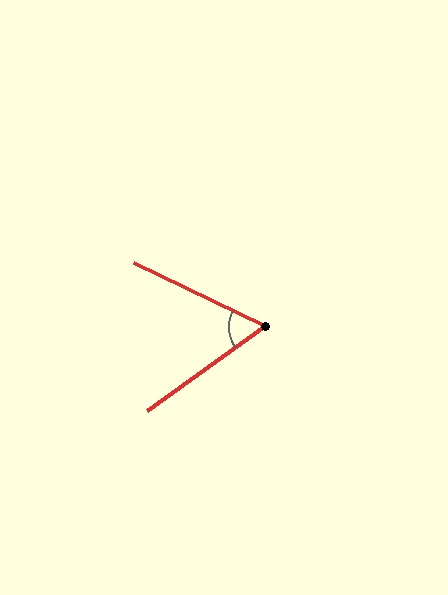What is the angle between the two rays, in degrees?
Approximately 61 degrees.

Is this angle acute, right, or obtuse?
It is acute.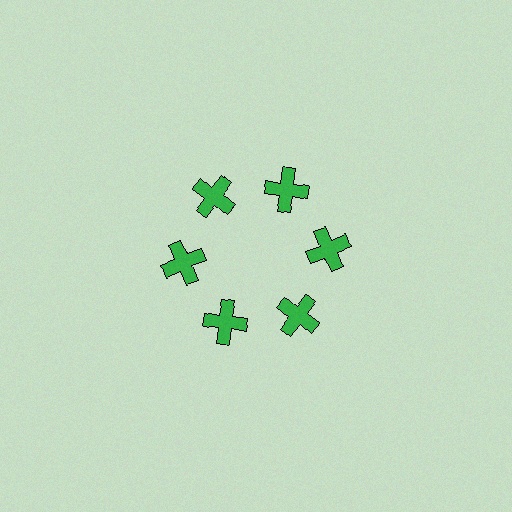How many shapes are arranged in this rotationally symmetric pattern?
There are 6 shapes, arranged in 6 groups of 1.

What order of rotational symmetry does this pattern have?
This pattern has 6-fold rotational symmetry.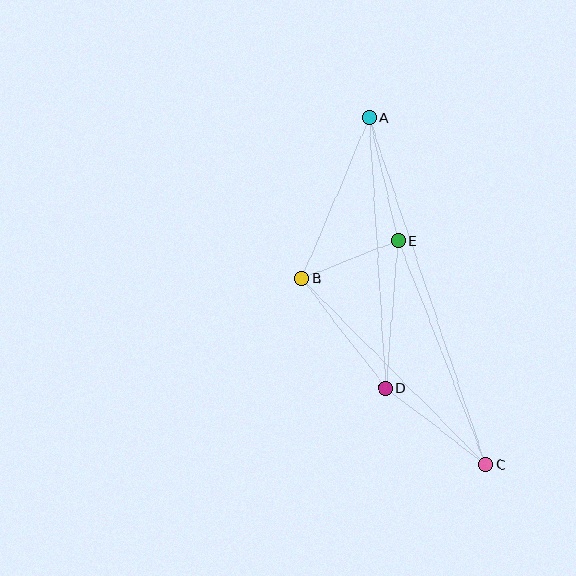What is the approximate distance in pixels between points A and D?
The distance between A and D is approximately 271 pixels.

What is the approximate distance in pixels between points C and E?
The distance between C and E is approximately 241 pixels.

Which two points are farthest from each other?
Points A and C are farthest from each other.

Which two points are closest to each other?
Points B and E are closest to each other.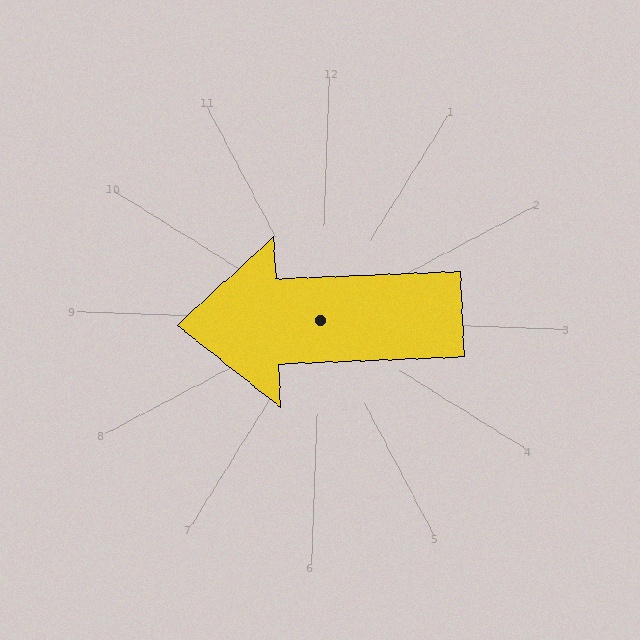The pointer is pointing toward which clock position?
Roughly 9 o'clock.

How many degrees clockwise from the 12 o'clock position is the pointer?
Approximately 266 degrees.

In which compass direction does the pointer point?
West.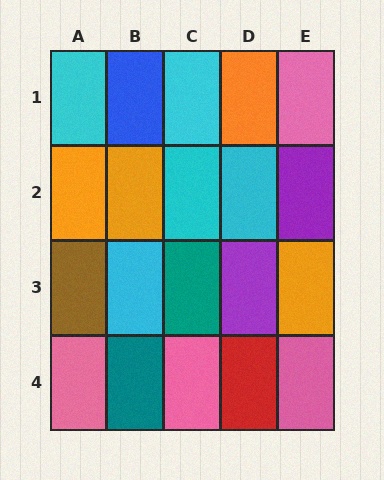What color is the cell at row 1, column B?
Blue.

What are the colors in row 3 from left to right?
Brown, cyan, teal, purple, orange.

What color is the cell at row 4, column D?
Red.